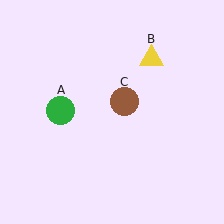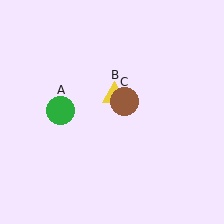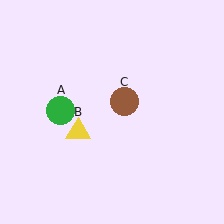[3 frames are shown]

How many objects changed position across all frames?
1 object changed position: yellow triangle (object B).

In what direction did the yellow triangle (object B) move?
The yellow triangle (object B) moved down and to the left.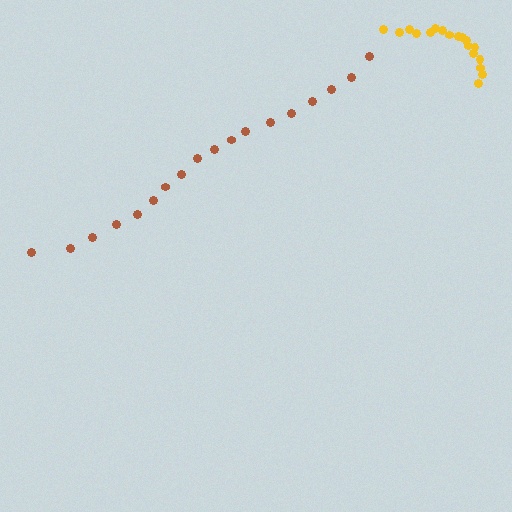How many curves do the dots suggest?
There are 2 distinct paths.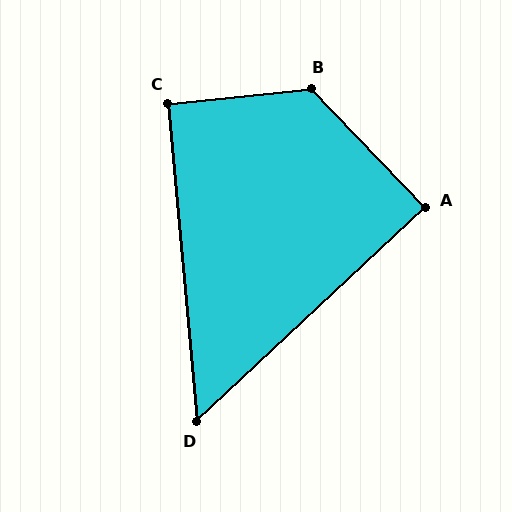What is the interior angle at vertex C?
Approximately 91 degrees (approximately right).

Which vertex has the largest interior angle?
B, at approximately 128 degrees.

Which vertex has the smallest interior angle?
D, at approximately 52 degrees.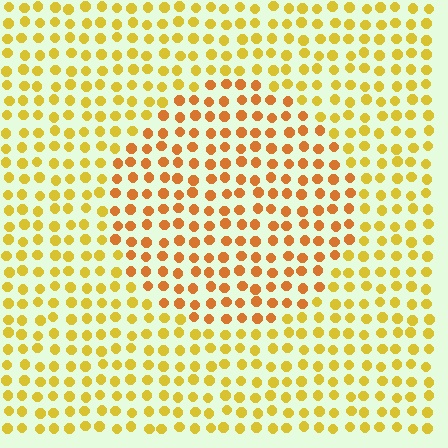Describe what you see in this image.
The image is filled with small yellow elements in a uniform arrangement. A circle-shaped region is visible where the elements are tinted to a slightly different hue, forming a subtle color boundary.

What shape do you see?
I see a circle.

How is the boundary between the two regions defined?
The boundary is defined purely by a slight shift in hue (about 27 degrees). Spacing, size, and orientation are identical on both sides.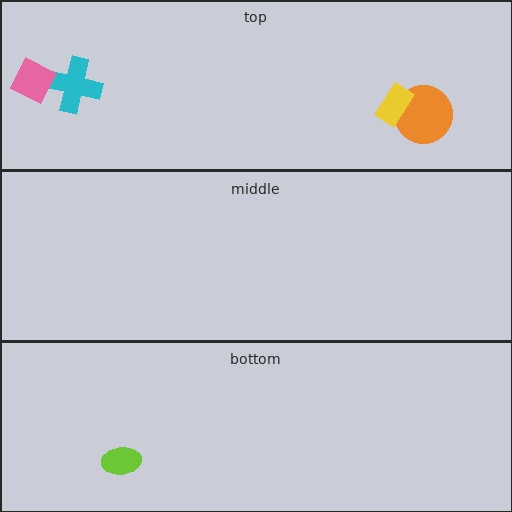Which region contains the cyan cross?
The top region.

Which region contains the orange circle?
The top region.